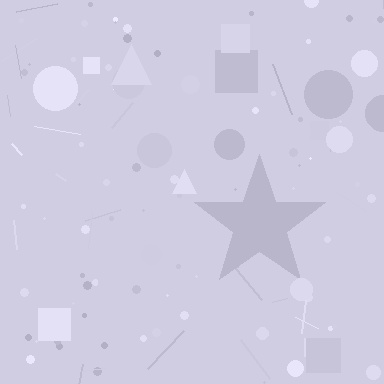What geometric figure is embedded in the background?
A star is embedded in the background.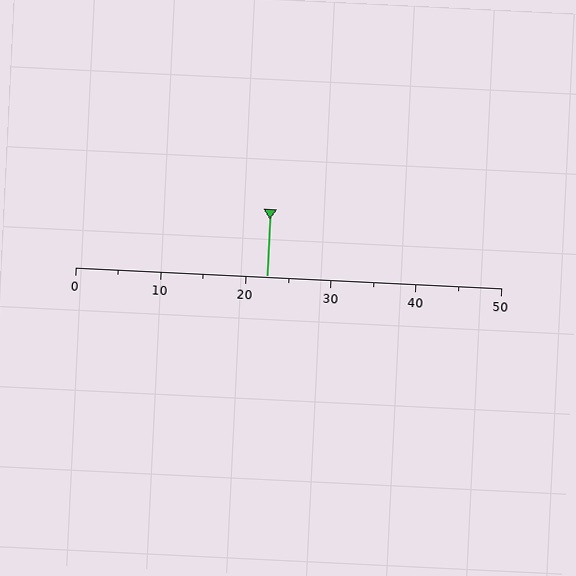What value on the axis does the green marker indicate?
The marker indicates approximately 22.5.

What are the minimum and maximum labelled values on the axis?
The axis runs from 0 to 50.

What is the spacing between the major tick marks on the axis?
The major ticks are spaced 10 apart.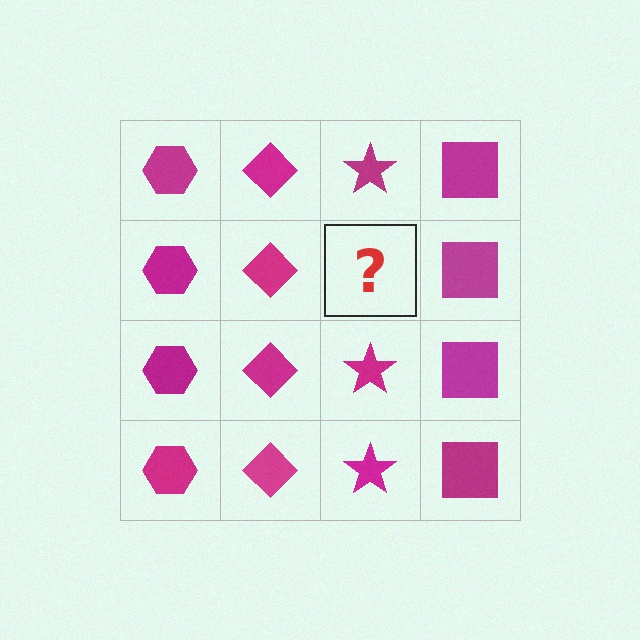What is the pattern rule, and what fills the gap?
The rule is that each column has a consistent shape. The gap should be filled with a magenta star.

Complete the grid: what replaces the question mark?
The question mark should be replaced with a magenta star.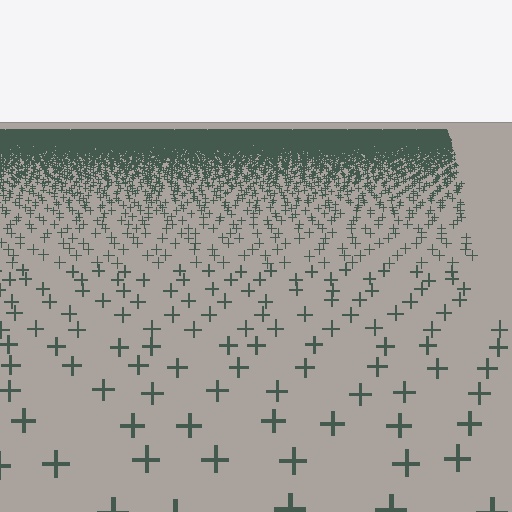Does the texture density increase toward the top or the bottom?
Density increases toward the top.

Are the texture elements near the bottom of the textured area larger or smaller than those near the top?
Larger. Near the bottom, elements are closer to the viewer and appear at a bigger on-screen size.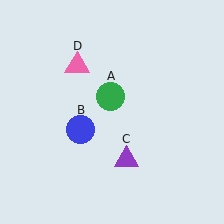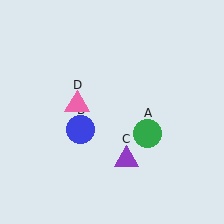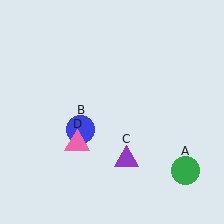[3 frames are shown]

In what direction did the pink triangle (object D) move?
The pink triangle (object D) moved down.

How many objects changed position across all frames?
2 objects changed position: green circle (object A), pink triangle (object D).